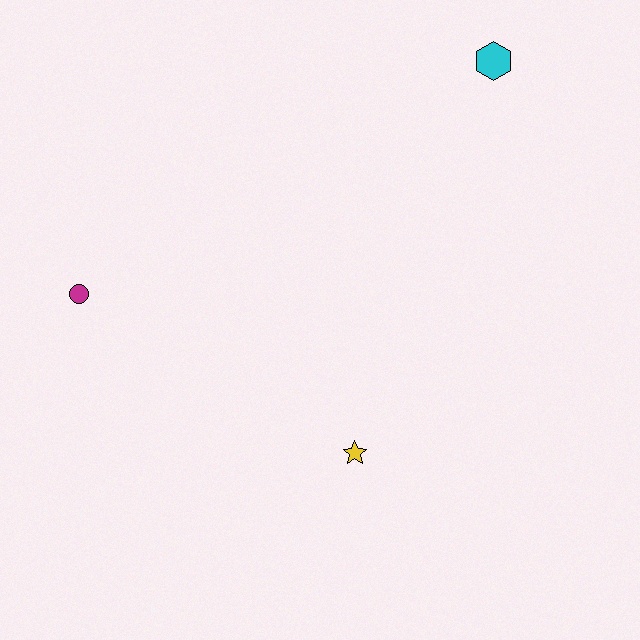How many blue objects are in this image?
There are no blue objects.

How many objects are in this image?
There are 3 objects.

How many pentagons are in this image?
There are no pentagons.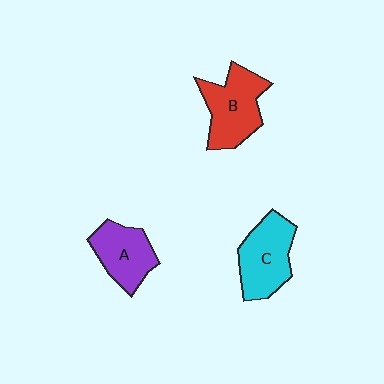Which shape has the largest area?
Shape B (red).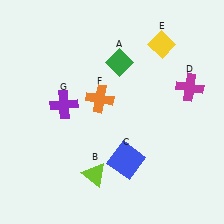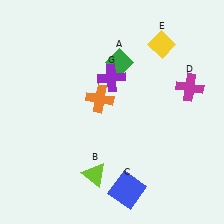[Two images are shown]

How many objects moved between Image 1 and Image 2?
2 objects moved between the two images.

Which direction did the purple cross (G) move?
The purple cross (G) moved right.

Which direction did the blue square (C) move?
The blue square (C) moved down.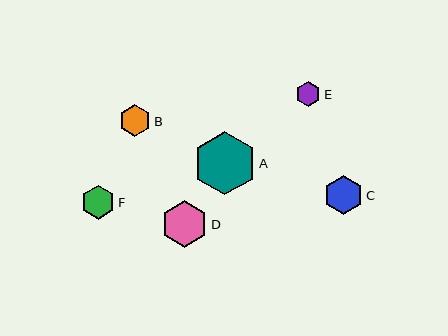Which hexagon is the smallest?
Hexagon E is the smallest with a size of approximately 25 pixels.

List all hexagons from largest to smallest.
From largest to smallest: A, D, C, F, B, E.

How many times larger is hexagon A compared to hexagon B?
Hexagon A is approximately 2.0 times the size of hexagon B.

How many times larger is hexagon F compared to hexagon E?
Hexagon F is approximately 1.4 times the size of hexagon E.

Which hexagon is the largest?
Hexagon A is the largest with a size of approximately 63 pixels.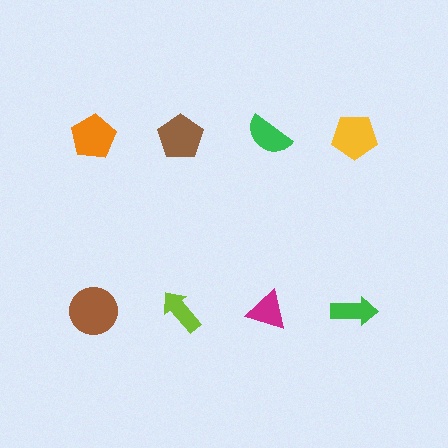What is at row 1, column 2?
A brown pentagon.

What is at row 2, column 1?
A brown circle.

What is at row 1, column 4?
A yellow pentagon.